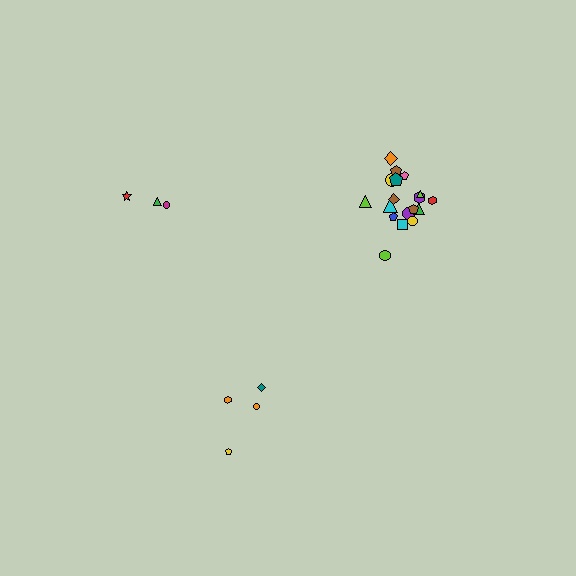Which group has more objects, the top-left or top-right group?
The top-right group.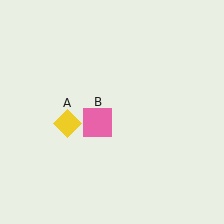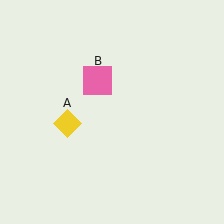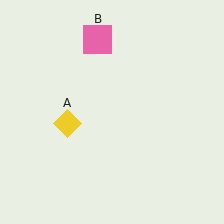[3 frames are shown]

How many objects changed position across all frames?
1 object changed position: pink square (object B).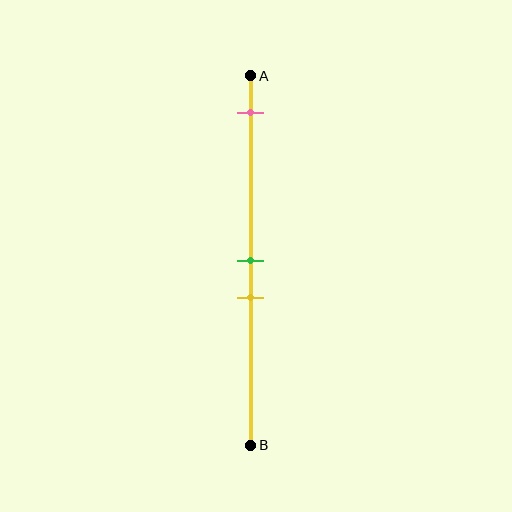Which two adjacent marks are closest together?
The green and yellow marks are the closest adjacent pair.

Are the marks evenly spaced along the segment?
No, the marks are not evenly spaced.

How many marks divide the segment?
There are 3 marks dividing the segment.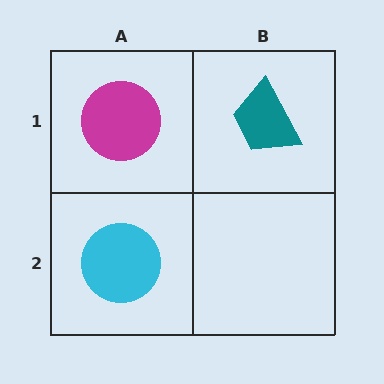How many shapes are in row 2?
1 shape.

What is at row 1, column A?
A magenta circle.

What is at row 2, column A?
A cyan circle.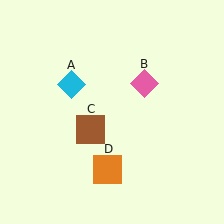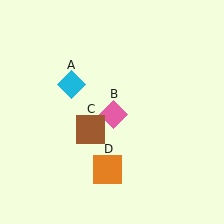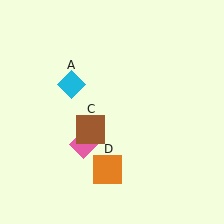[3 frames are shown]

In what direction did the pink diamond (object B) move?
The pink diamond (object B) moved down and to the left.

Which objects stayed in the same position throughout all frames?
Cyan diamond (object A) and brown square (object C) and orange square (object D) remained stationary.